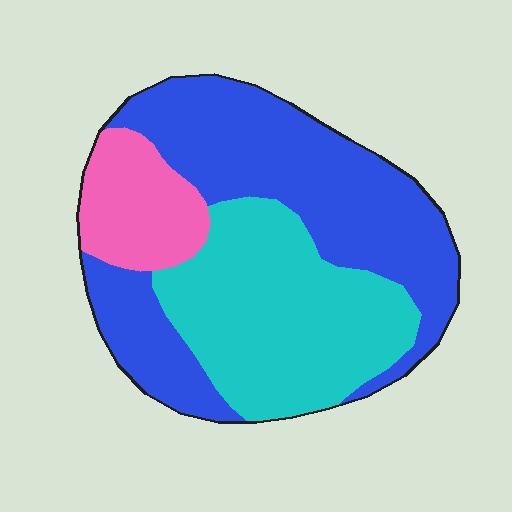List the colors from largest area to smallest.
From largest to smallest: blue, cyan, pink.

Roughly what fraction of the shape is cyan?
Cyan takes up about three eighths (3/8) of the shape.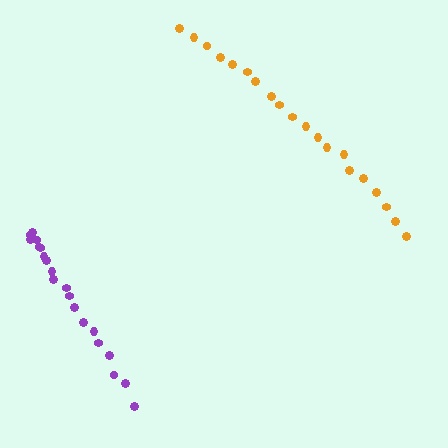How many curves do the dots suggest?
There are 2 distinct paths.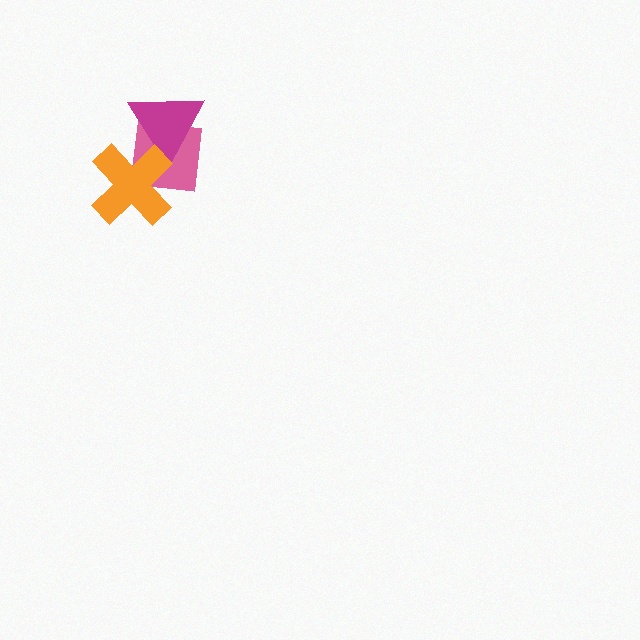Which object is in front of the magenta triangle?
The orange cross is in front of the magenta triangle.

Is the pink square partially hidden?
Yes, it is partially covered by another shape.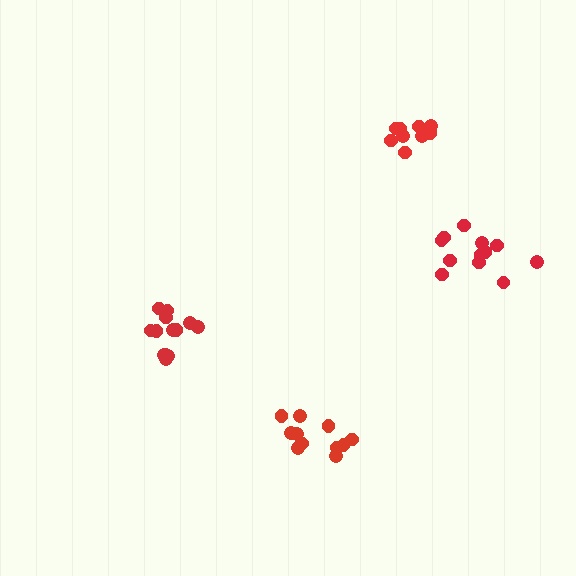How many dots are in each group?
Group 1: 13 dots, Group 2: 12 dots, Group 3: 12 dots, Group 4: 9 dots (46 total).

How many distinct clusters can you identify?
There are 4 distinct clusters.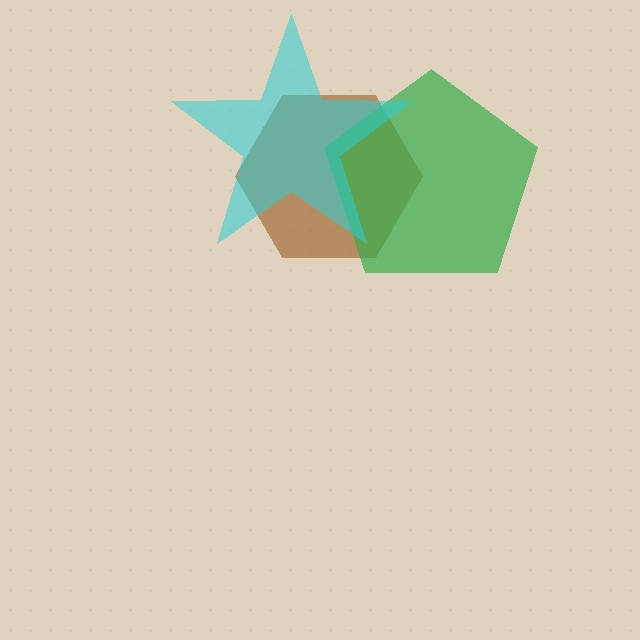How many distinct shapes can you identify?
There are 3 distinct shapes: a brown hexagon, a green pentagon, a cyan star.